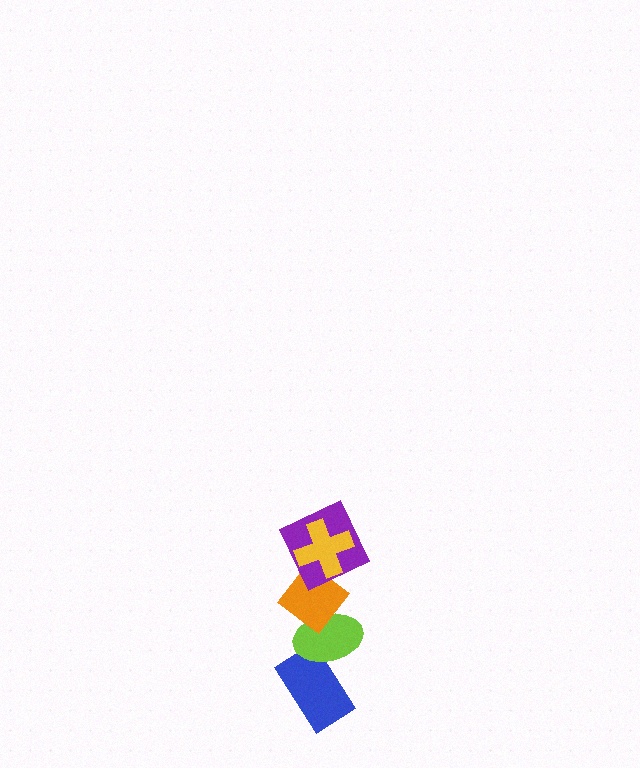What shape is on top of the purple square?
The yellow cross is on top of the purple square.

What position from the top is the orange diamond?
The orange diamond is 3rd from the top.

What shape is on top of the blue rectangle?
The lime ellipse is on top of the blue rectangle.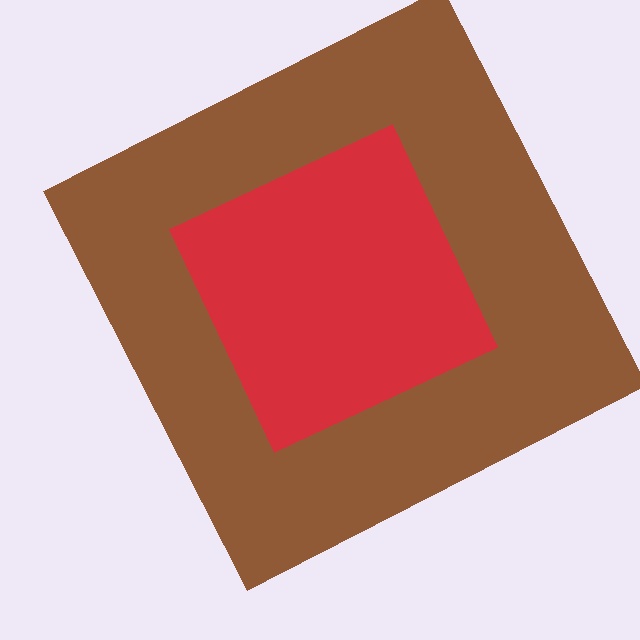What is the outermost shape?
The brown square.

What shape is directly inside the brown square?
The red diamond.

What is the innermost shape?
The red diamond.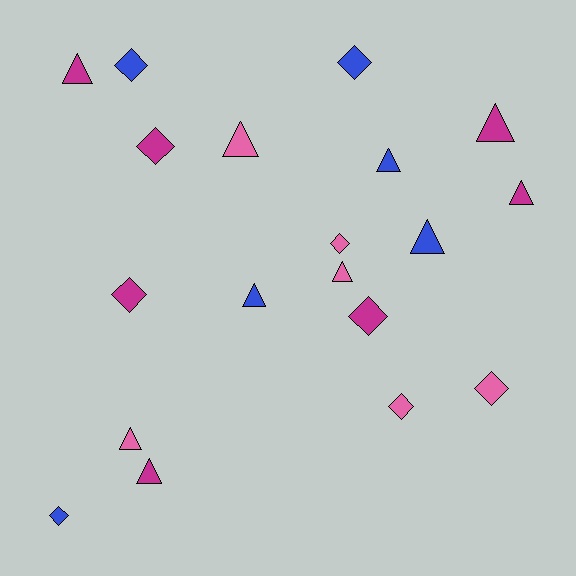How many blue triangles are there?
There are 3 blue triangles.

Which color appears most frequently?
Magenta, with 7 objects.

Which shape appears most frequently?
Triangle, with 10 objects.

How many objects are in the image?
There are 19 objects.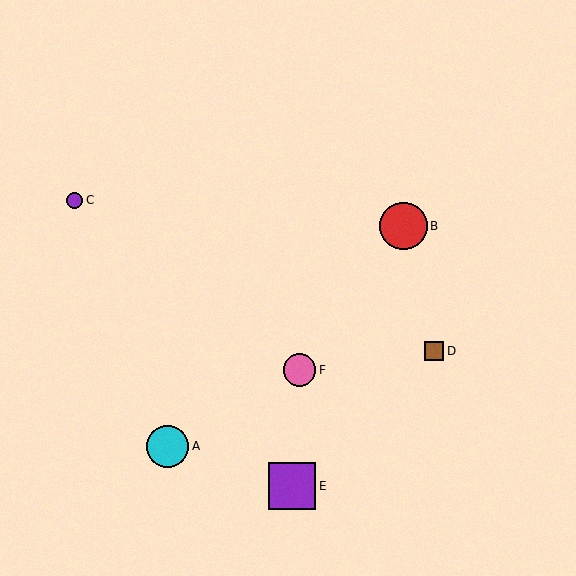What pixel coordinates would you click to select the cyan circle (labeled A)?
Click at (168, 446) to select the cyan circle A.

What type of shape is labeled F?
Shape F is a pink circle.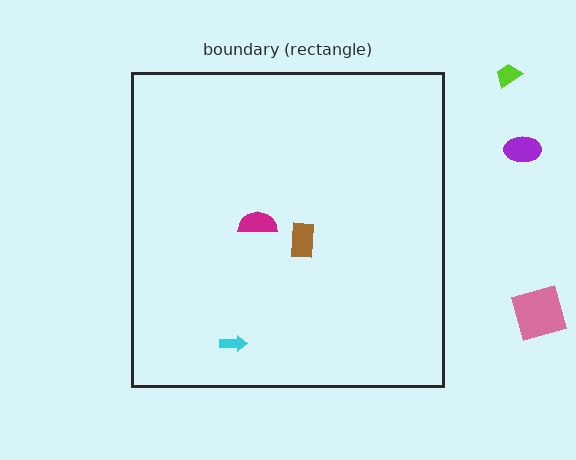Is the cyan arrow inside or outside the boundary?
Inside.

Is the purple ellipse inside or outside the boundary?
Outside.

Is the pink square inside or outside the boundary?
Outside.